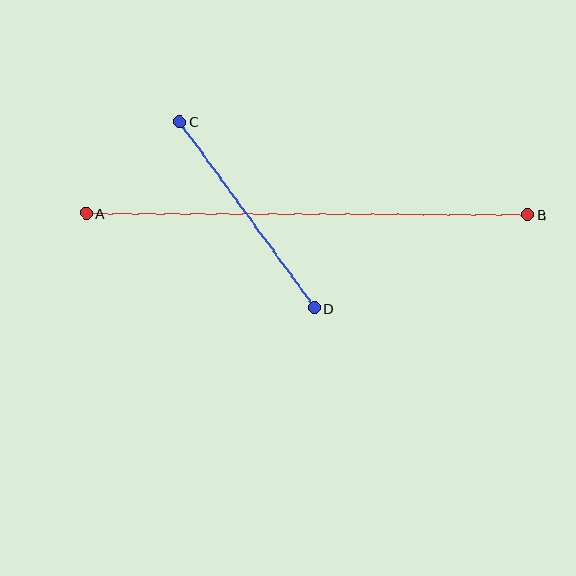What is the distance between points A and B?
The distance is approximately 442 pixels.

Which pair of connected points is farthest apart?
Points A and B are farthest apart.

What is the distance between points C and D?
The distance is approximately 230 pixels.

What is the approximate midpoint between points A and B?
The midpoint is at approximately (307, 214) pixels.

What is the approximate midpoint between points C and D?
The midpoint is at approximately (247, 215) pixels.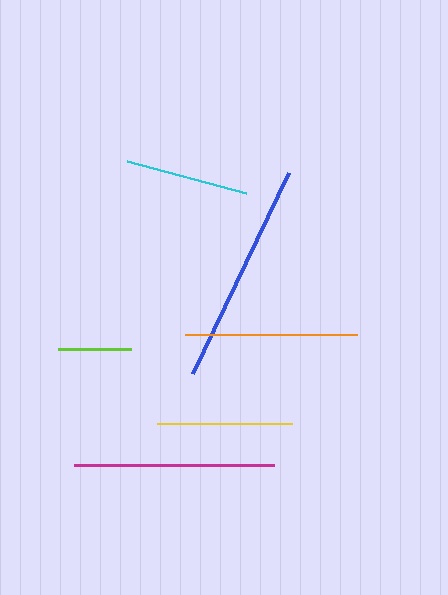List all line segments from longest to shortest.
From longest to shortest: blue, magenta, orange, yellow, cyan, lime.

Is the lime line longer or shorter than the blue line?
The blue line is longer than the lime line.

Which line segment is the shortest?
The lime line is the shortest at approximately 73 pixels.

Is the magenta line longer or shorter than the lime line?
The magenta line is longer than the lime line.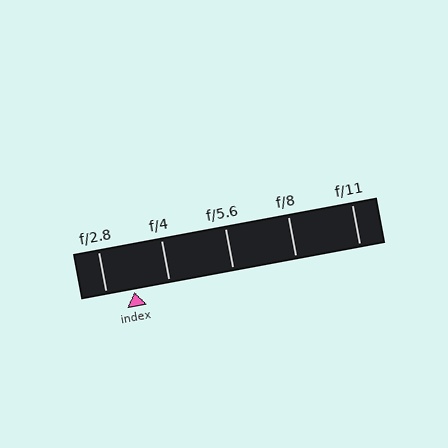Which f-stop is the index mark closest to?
The index mark is closest to f/2.8.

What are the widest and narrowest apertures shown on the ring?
The widest aperture shown is f/2.8 and the narrowest is f/11.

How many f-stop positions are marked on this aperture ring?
There are 5 f-stop positions marked.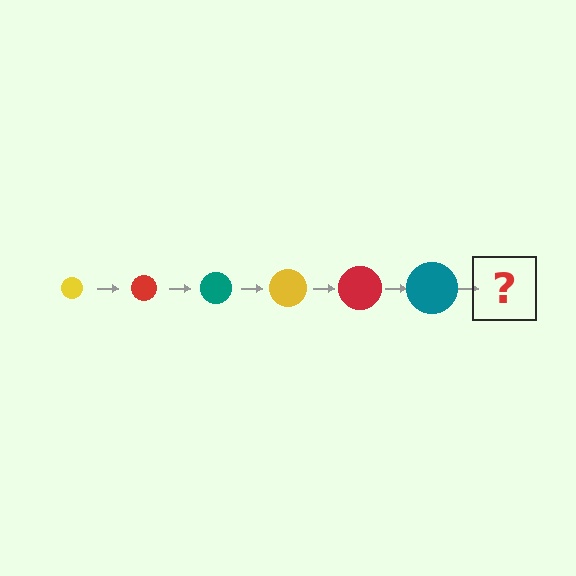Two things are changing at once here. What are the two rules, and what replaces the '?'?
The two rules are that the circle grows larger each step and the color cycles through yellow, red, and teal. The '?' should be a yellow circle, larger than the previous one.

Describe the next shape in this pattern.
It should be a yellow circle, larger than the previous one.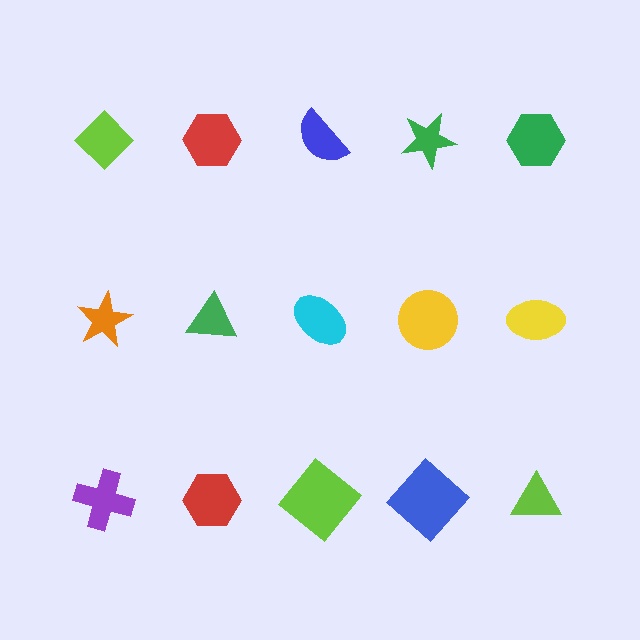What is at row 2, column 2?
A green triangle.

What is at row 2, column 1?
An orange star.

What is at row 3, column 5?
A lime triangle.